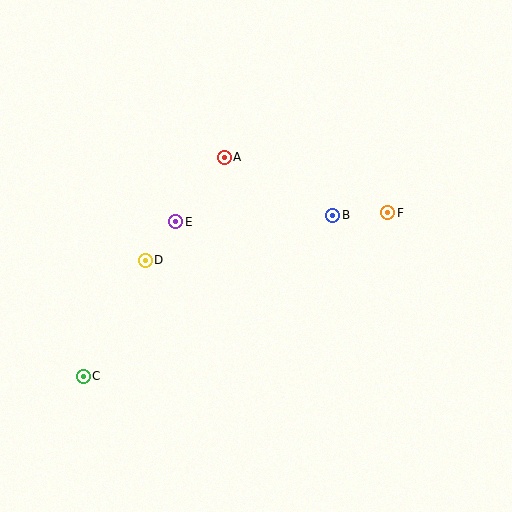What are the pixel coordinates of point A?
Point A is at (224, 157).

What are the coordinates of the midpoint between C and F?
The midpoint between C and F is at (236, 295).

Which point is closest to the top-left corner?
Point A is closest to the top-left corner.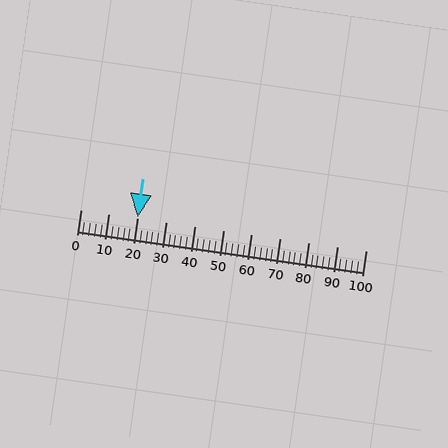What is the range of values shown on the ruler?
The ruler shows values from 0 to 100.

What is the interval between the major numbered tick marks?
The major tick marks are spaced 10 units apart.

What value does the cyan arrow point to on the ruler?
The cyan arrow points to approximately 20.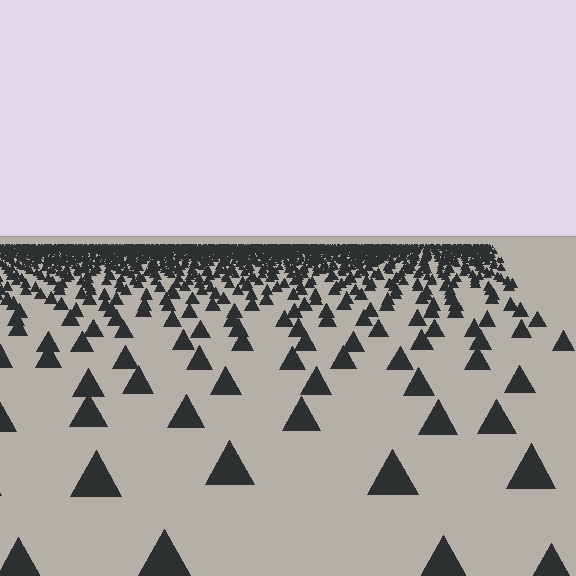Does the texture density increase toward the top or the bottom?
Density increases toward the top.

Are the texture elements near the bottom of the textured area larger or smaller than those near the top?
Larger. Near the bottom, elements are closer to the viewer and appear at a bigger on-screen size.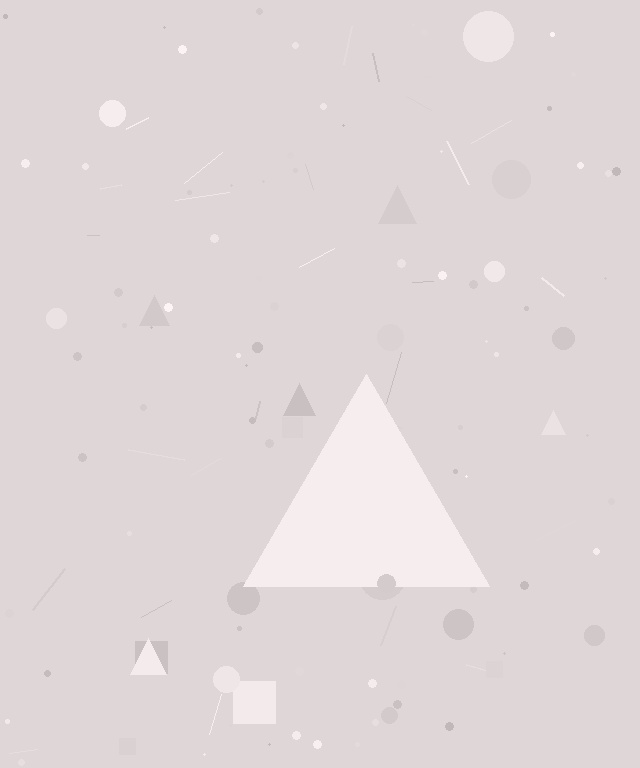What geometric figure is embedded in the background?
A triangle is embedded in the background.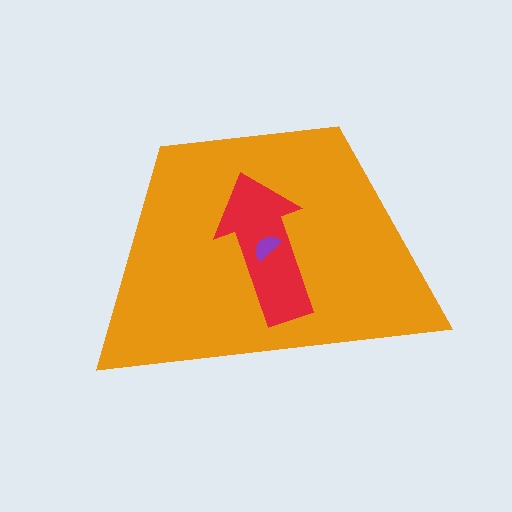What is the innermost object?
The purple semicircle.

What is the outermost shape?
The orange trapezoid.